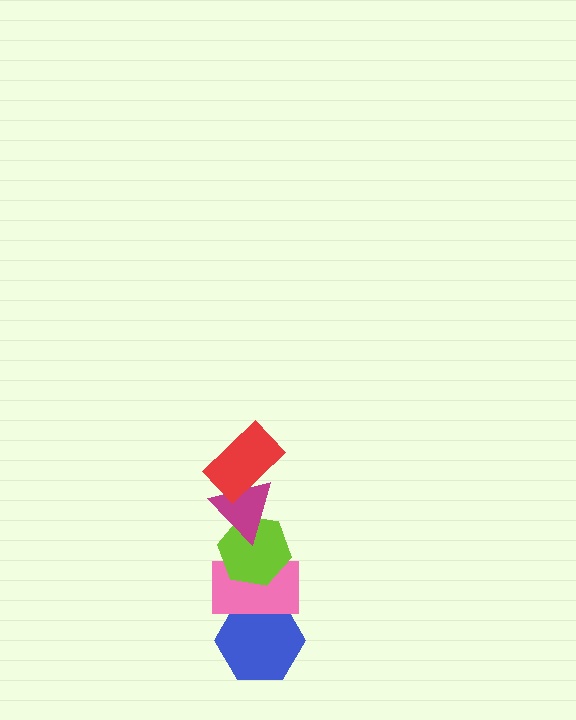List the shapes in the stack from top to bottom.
From top to bottom: the red rectangle, the magenta triangle, the lime hexagon, the pink rectangle, the blue hexagon.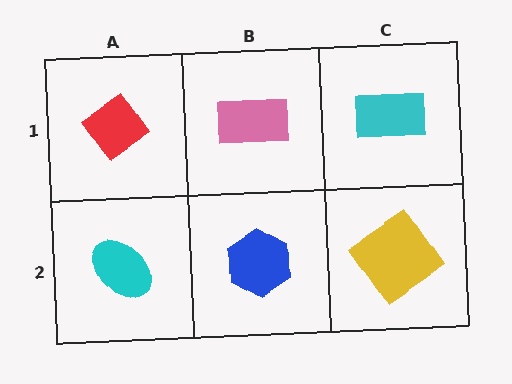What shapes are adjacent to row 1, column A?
A cyan ellipse (row 2, column A), a pink rectangle (row 1, column B).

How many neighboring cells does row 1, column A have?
2.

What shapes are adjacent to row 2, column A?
A red diamond (row 1, column A), a blue hexagon (row 2, column B).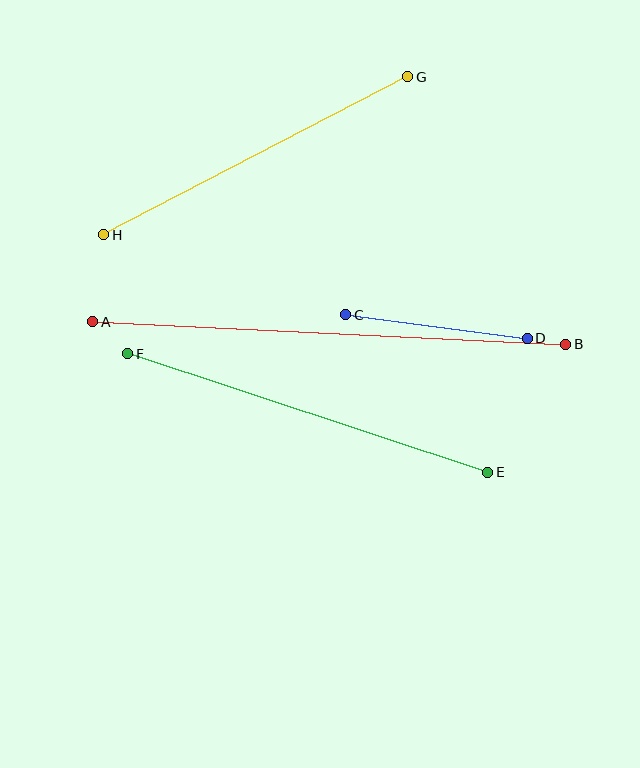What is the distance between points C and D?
The distance is approximately 183 pixels.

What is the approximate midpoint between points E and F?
The midpoint is at approximately (308, 413) pixels.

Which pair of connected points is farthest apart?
Points A and B are farthest apart.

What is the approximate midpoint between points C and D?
The midpoint is at approximately (436, 327) pixels.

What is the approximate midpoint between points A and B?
The midpoint is at approximately (329, 333) pixels.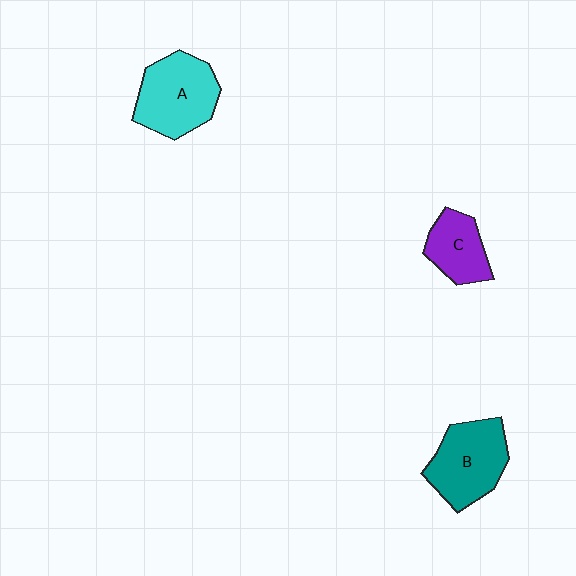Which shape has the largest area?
Shape A (cyan).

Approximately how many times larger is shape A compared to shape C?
Approximately 1.6 times.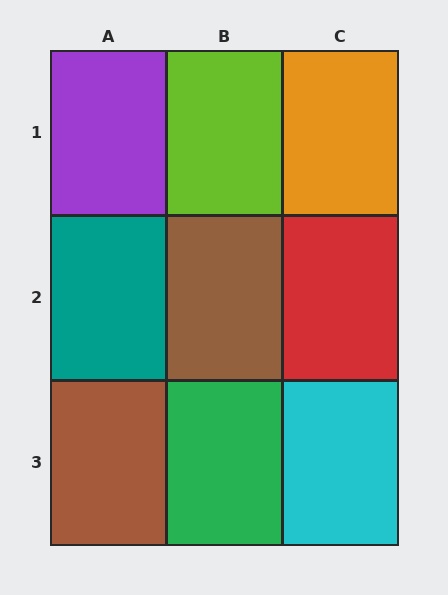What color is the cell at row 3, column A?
Brown.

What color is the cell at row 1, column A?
Purple.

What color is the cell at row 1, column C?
Orange.